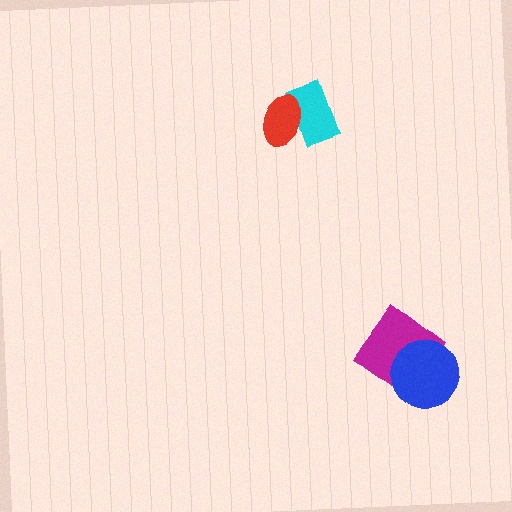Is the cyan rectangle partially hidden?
Yes, it is partially covered by another shape.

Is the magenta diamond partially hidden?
Yes, it is partially covered by another shape.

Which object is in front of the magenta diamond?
The blue circle is in front of the magenta diamond.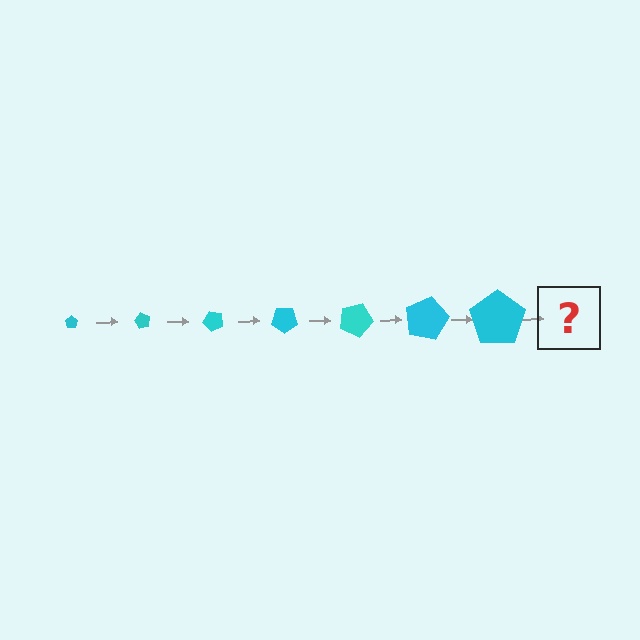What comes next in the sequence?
The next element should be a pentagon, larger than the previous one and rotated 420 degrees from the start.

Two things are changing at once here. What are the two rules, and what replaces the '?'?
The two rules are that the pentagon grows larger each step and it rotates 60 degrees each step. The '?' should be a pentagon, larger than the previous one and rotated 420 degrees from the start.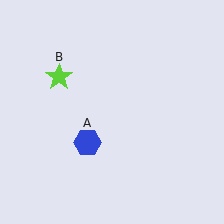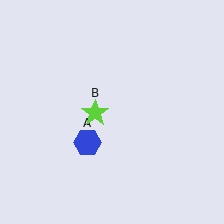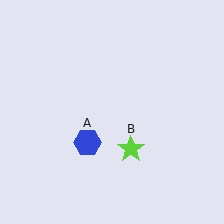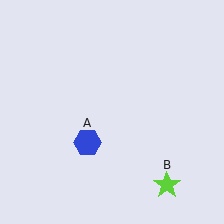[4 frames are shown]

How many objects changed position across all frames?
1 object changed position: lime star (object B).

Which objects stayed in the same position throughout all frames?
Blue hexagon (object A) remained stationary.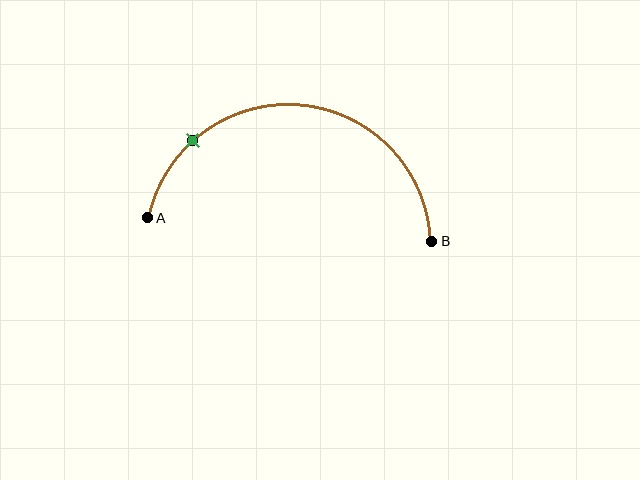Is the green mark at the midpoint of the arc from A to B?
No. The green mark lies on the arc but is closer to endpoint A. The arc midpoint would be at the point on the curve equidistant along the arc from both A and B.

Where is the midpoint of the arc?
The arc midpoint is the point on the curve farthest from the straight line joining A and B. It sits above that line.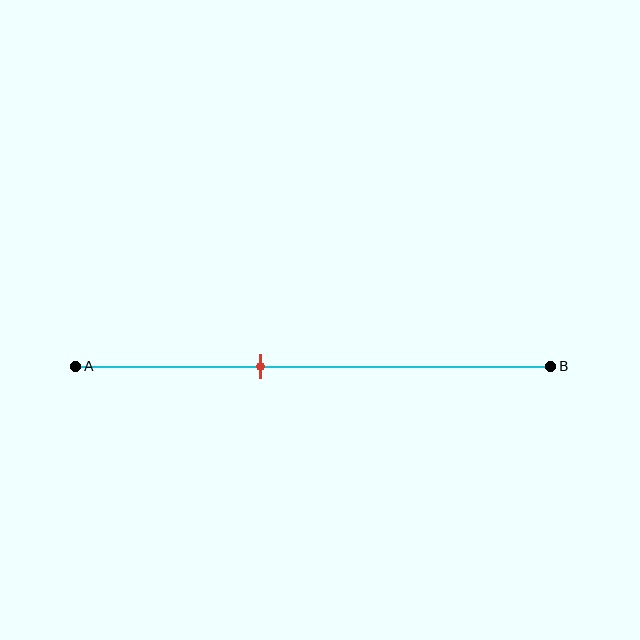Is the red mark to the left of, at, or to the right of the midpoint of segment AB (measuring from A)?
The red mark is to the left of the midpoint of segment AB.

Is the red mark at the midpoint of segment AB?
No, the mark is at about 40% from A, not at the 50% midpoint.